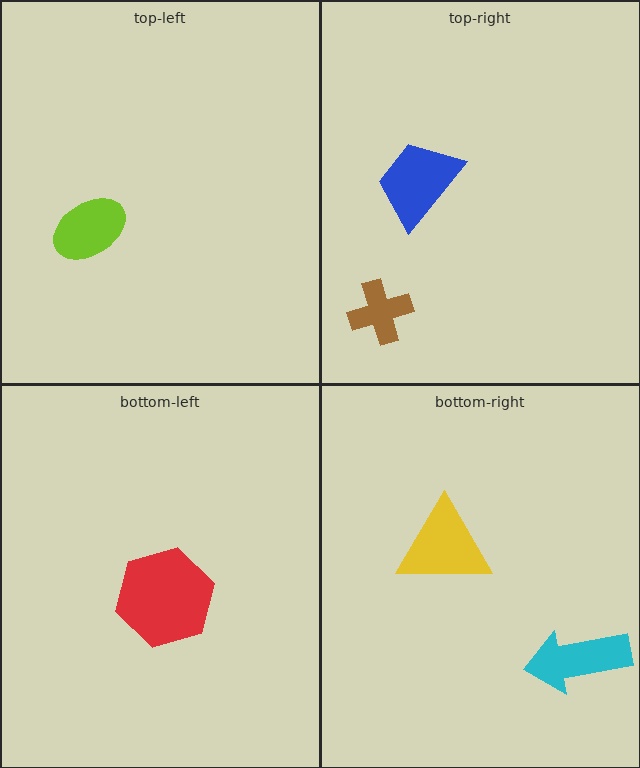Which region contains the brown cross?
The top-right region.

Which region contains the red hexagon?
The bottom-left region.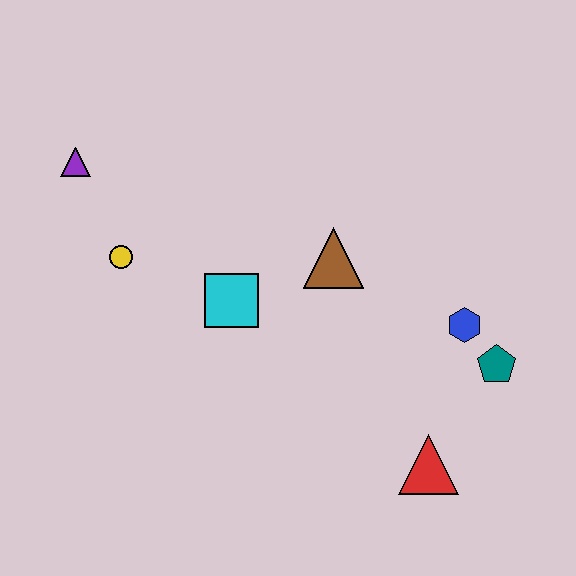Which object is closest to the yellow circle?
The purple triangle is closest to the yellow circle.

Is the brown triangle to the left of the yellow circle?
No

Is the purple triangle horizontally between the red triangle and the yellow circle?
No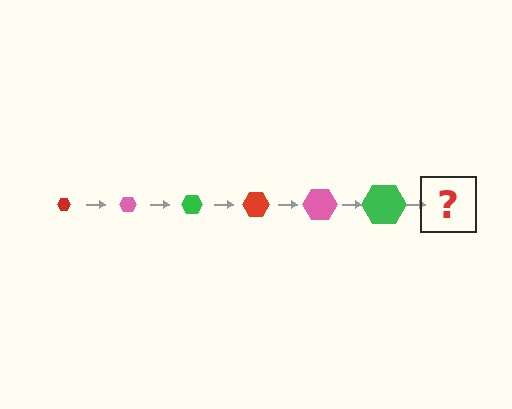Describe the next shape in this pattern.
It should be a red hexagon, larger than the previous one.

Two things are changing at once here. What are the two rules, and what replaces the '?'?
The two rules are that the hexagon grows larger each step and the color cycles through red, pink, and green. The '?' should be a red hexagon, larger than the previous one.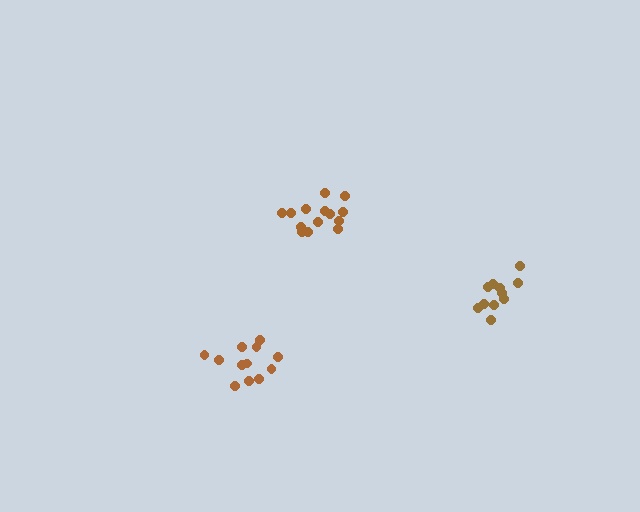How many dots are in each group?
Group 1: 11 dots, Group 2: 12 dots, Group 3: 14 dots (37 total).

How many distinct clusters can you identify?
There are 3 distinct clusters.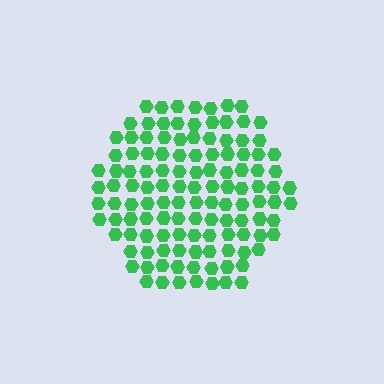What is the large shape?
The large shape is a hexagon.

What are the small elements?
The small elements are hexagons.